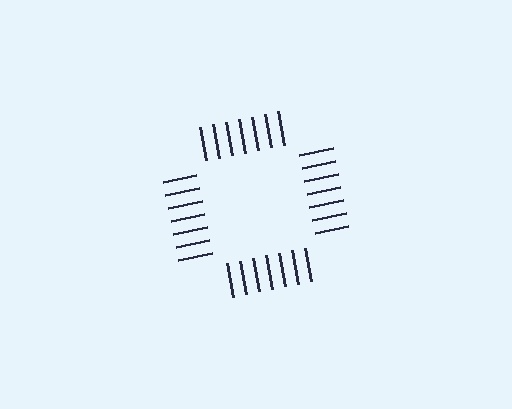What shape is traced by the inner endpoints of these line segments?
An illusory square — the line segments terminate on its edges but no continuous stroke is drawn.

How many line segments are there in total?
28 — 7 along each of the 4 edges.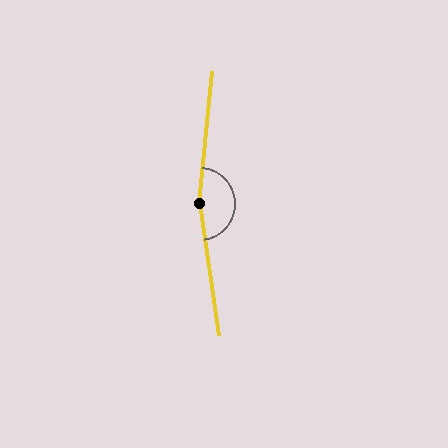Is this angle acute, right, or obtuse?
It is obtuse.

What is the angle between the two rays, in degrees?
Approximately 166 degrees.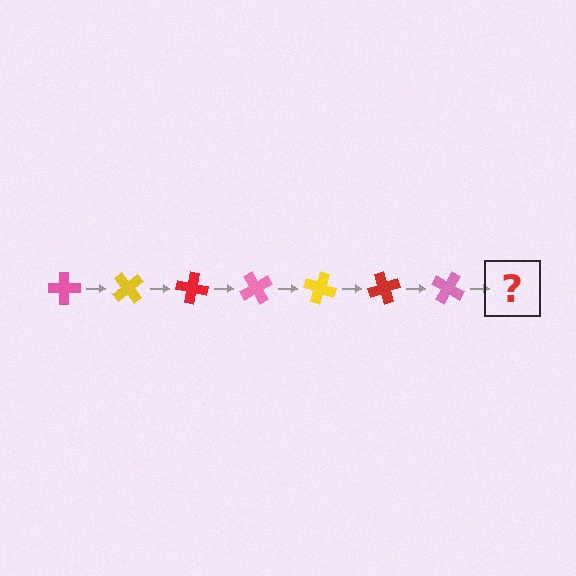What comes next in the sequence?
The next element should be a yellow cross, rotated 350 degrees from the start.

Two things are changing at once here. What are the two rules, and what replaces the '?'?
The two rules are that it rotates 50 degrees each step and the color cycles through pink, yellow, and red. The '?' should be a yellow cross, rotated 350 degrees from the start.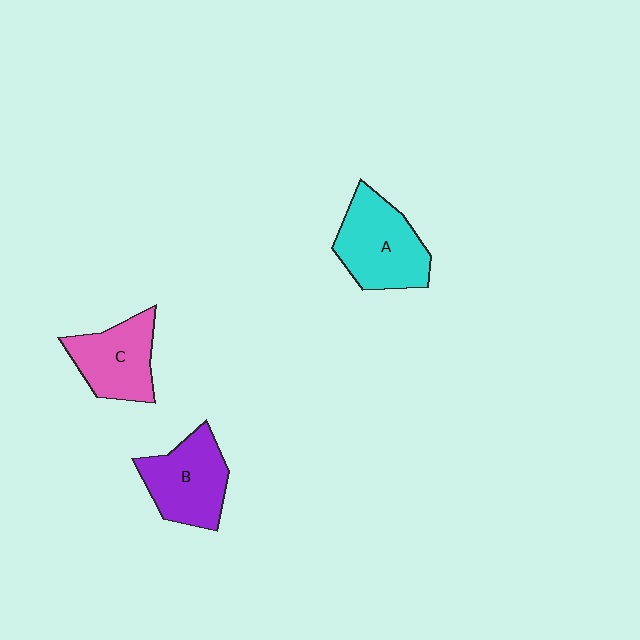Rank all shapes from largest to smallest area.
From largest to smallest: A (cyan), B (purple), C (pink).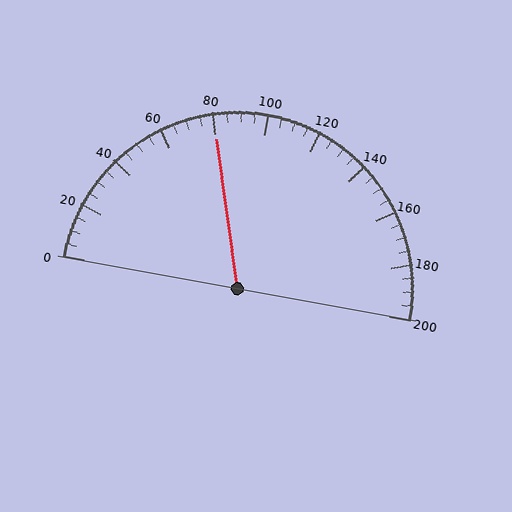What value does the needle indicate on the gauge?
The needle indicates approximately 80.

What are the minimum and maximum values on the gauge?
The gauge ranges from 0 to 200.